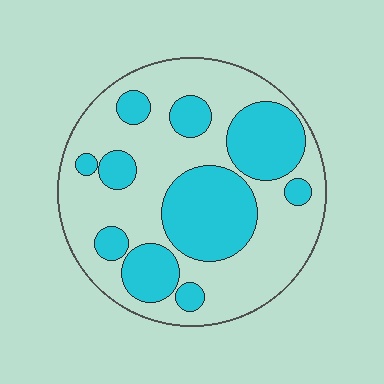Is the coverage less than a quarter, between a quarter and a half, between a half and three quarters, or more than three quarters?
Between a quarter and a half.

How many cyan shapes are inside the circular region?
10.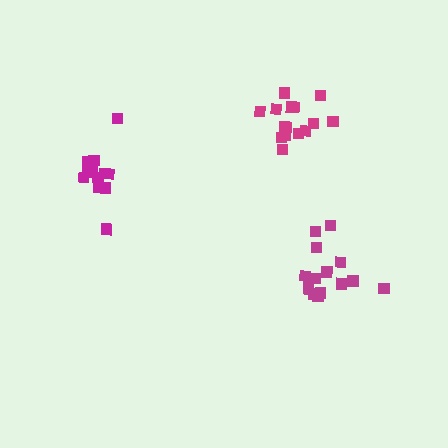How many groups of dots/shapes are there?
There are 3 groups.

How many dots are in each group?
Group 1: 15 dots, Group 2: 15 dots, Group 3: 12 dots (42 total).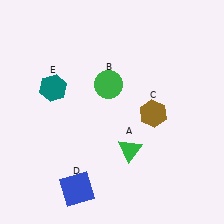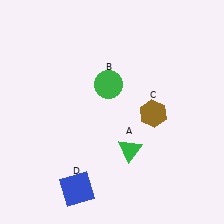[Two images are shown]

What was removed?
The teal hexagon (E) was removed in Image 2.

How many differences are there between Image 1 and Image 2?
There is 1 difference between the two images.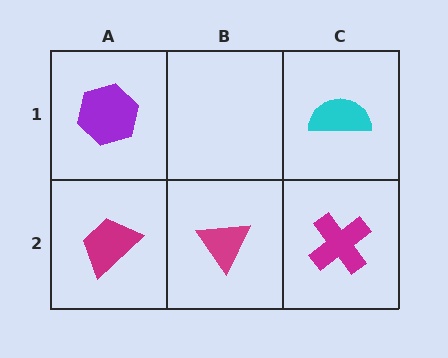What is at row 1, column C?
A cyan semicircle.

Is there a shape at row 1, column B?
No, that cell is empty.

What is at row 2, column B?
A magenta triangle.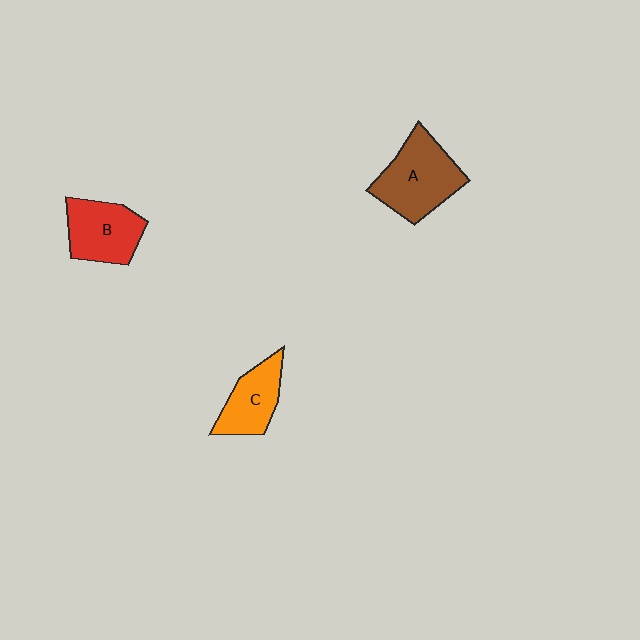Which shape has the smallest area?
Shape C (orange).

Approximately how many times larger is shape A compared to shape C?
Approximately 1.5 times.